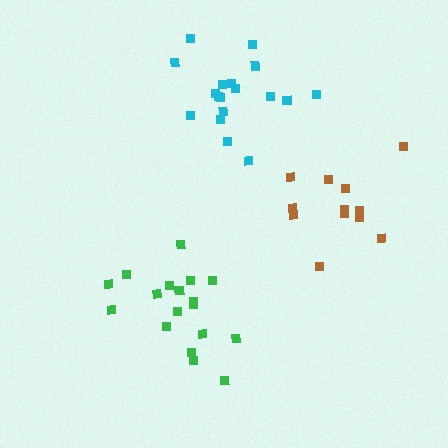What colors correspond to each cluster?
The clusters are colored: cyan, green, brown.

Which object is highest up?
The cyan cluster is topmost.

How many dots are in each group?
Group 1: 18 dots, Group 2: 18 dots, Group 3: 12 dots (48 total).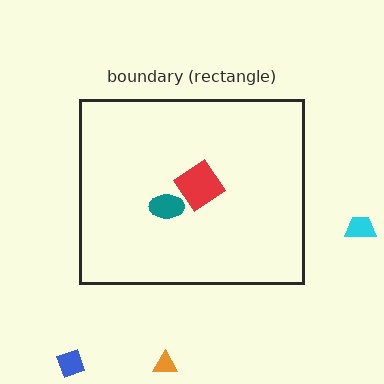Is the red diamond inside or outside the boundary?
Inside.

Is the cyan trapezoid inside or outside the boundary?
Outside.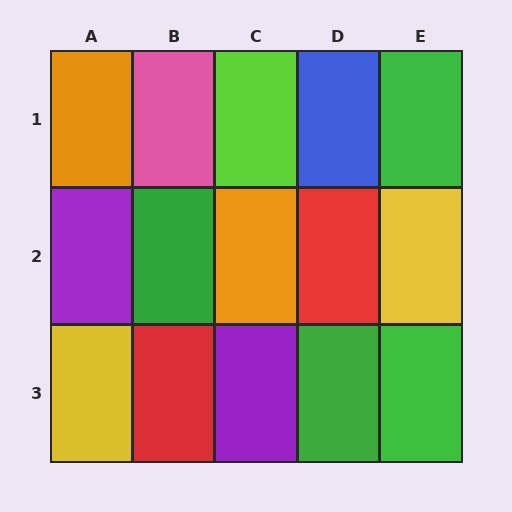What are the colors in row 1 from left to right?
Orange, pink, lime, blue, green.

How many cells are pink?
1 cell is pink.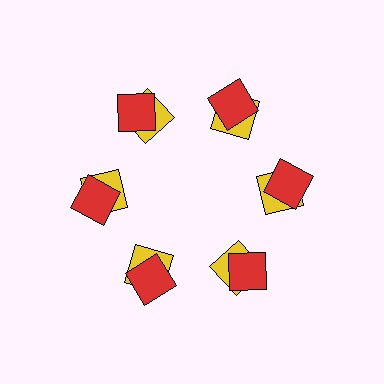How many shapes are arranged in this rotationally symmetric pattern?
There are 12 shapes, arranged in 6 groups of 2.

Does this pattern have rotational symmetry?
Yes, this pattern has 6-fold rotational symmetry. It looks the same after rotating 60 degrees around the center.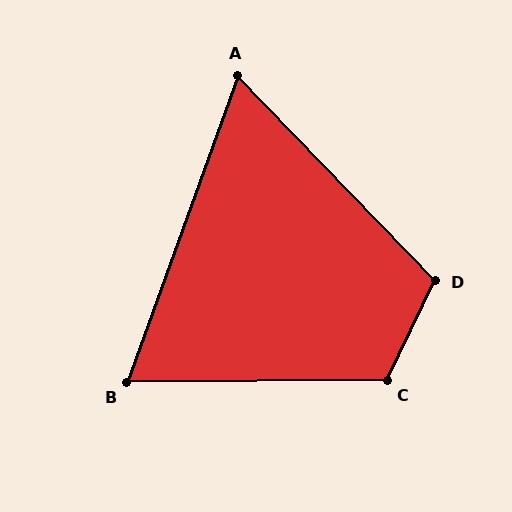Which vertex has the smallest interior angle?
A, at approximately 64 degrees.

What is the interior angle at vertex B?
Approximately 70 degrees (acute).